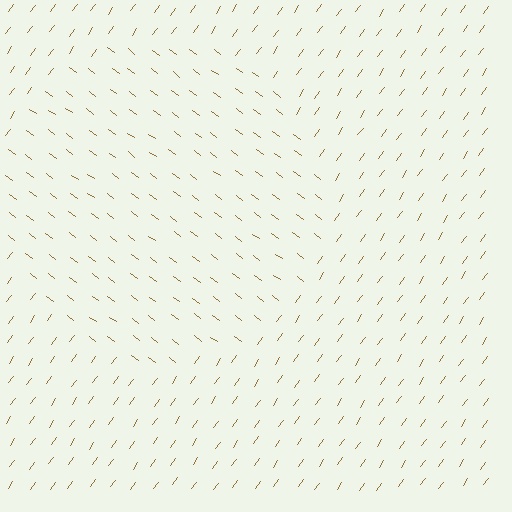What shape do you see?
I see a circle.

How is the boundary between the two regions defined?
The boundary is defined purely by a change in line orientation (approximately 89 degrees difference). All lines are the same color and thickness.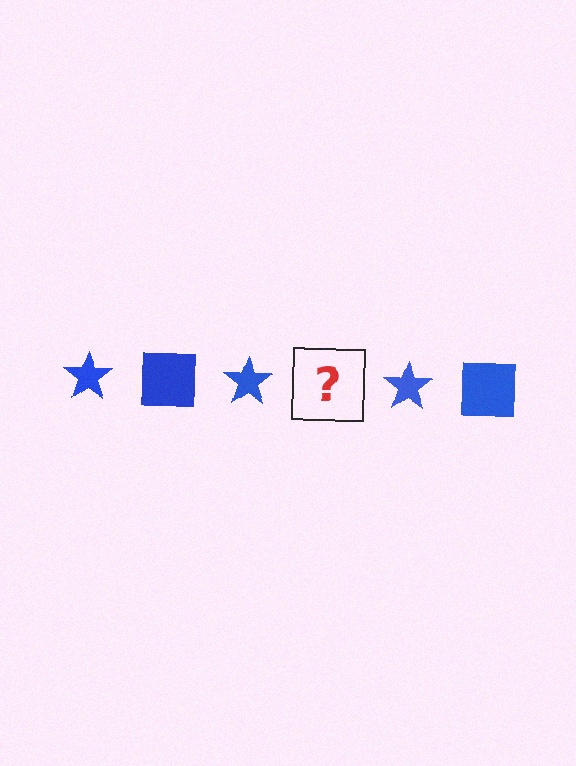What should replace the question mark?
The question mark should be replaced with a blue square.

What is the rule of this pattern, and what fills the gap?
The rule is that the pattern cycles through star, square shapes in blue. The gap should be filled with a blue square.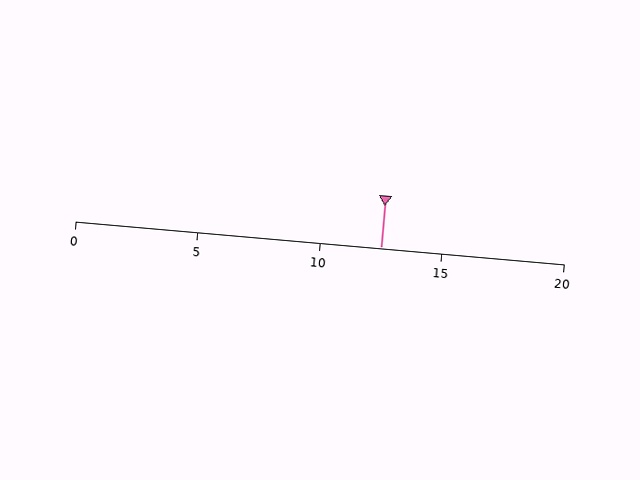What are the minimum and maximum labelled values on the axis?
The axis runs from 0 to 20.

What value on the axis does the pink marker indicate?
The marker indicates approximately 12.5.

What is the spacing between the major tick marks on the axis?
The major ticks are spaced 5 apart.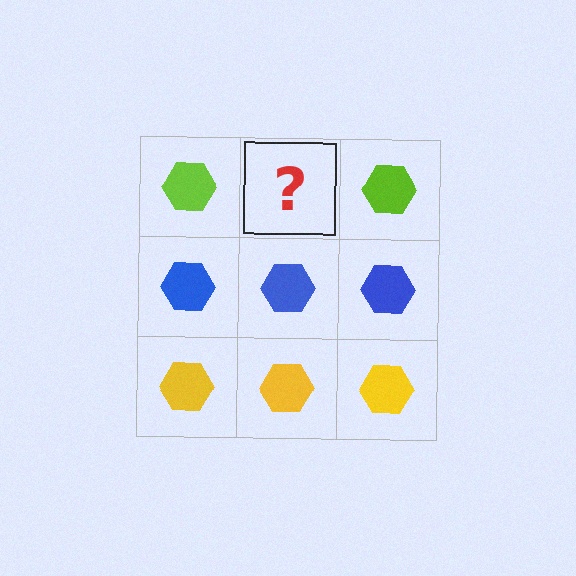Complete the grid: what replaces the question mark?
The question mark should be replaced with a lime hexagon.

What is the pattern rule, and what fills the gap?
The rule is that each row has a consistent color. The gap should be filled with a lime hexagon.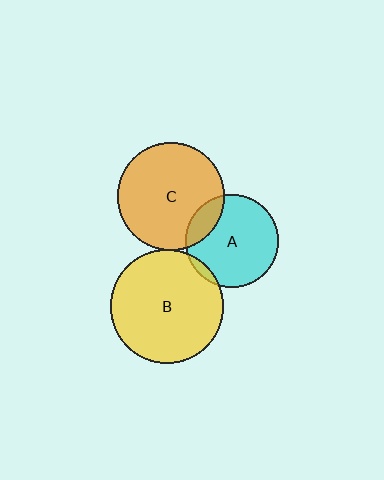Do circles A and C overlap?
Yes.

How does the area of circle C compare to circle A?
Approximately 1.3 times.